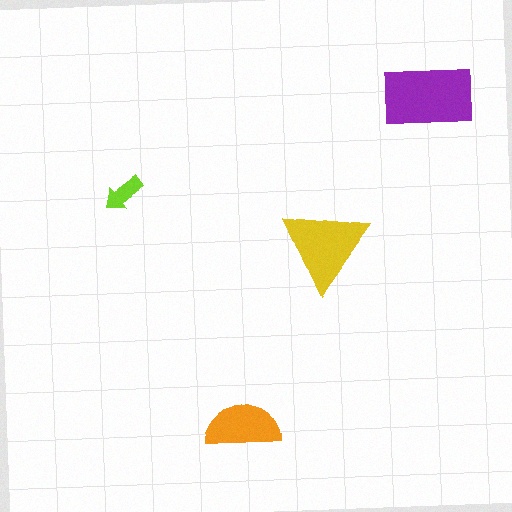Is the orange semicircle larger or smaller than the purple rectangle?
Smaller.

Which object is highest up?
The purple rectangle is topmost.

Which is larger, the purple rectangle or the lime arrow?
The purple rectangle.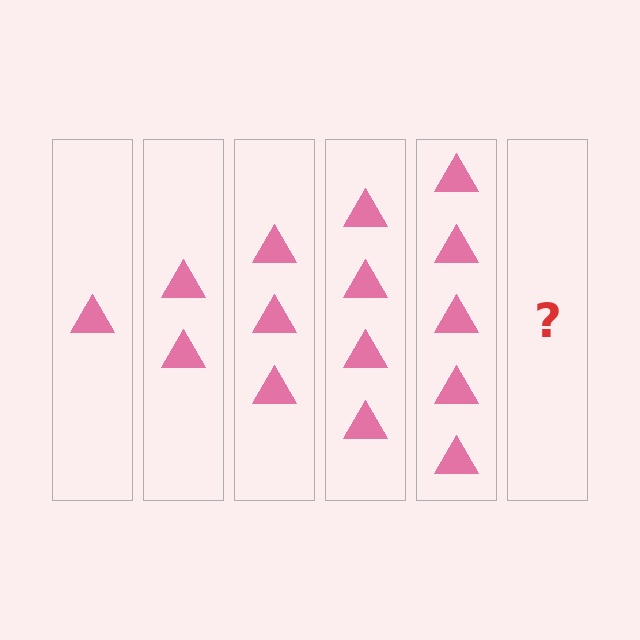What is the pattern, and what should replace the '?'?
The pattern is that each step adds one more triangle. The '?' should be 6 triangles.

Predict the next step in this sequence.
The next step is 6 triangles.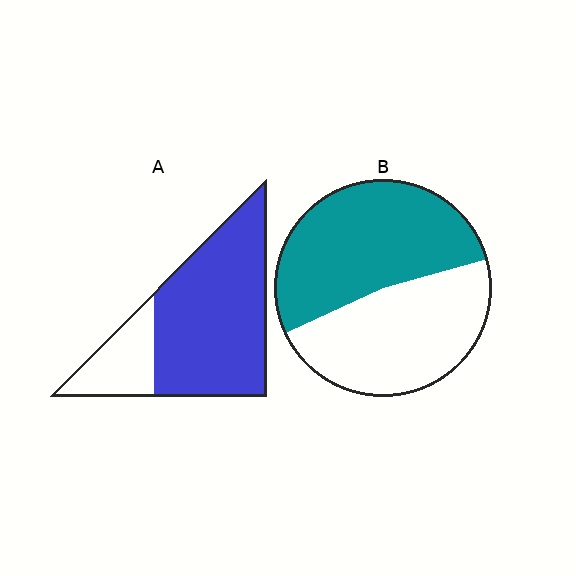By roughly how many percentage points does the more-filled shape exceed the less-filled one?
By roughly 25 percentage points (A over B).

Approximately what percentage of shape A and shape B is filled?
A is approximately 75% and B is approximately 55%.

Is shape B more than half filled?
Roughly half.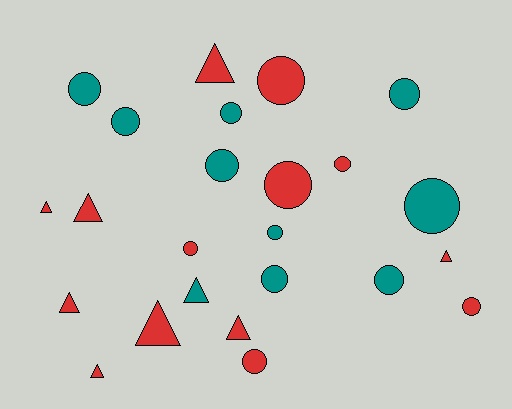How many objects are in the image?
There are 24 objects.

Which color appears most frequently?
Red, with 14 objects.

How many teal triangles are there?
There is 1 teal triangle.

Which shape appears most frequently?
Circle, with 15 objects.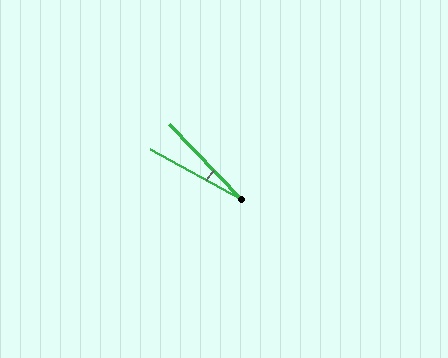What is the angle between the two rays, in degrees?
Approximately 17 degrees.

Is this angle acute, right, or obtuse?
It is acute.